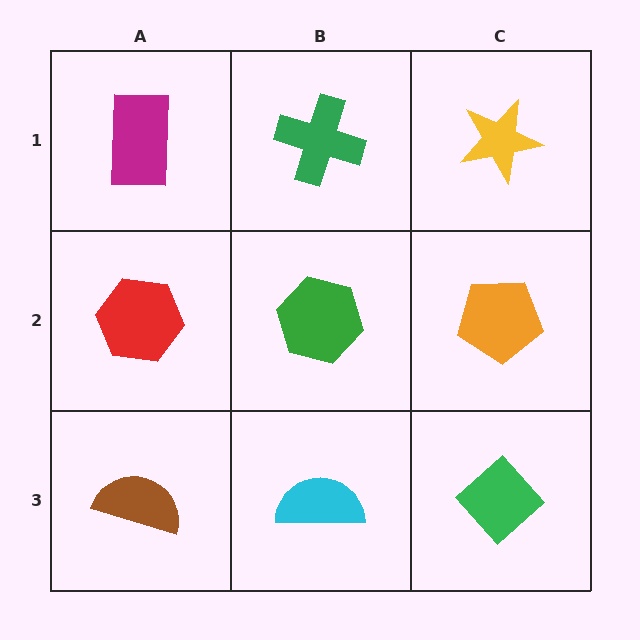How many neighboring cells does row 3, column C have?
2.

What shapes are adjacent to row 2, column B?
A green cross (row 1, column B), a cyan semicircle (row 3, column B), a red hexagon (row 2, column A), an orange pentagon (row 2, column C).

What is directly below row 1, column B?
A green hexagon.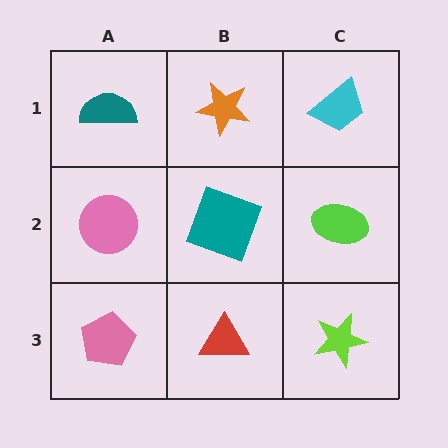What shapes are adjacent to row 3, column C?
A lime ellipse (row 2, column C), a red triangle (row 3, column B).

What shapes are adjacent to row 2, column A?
A teal semicircle (row 1, column A), a pink pentagon (row 3, column A), a teal square (row 2, column B).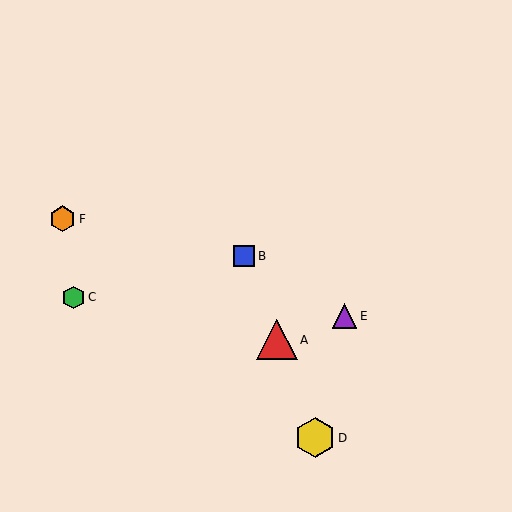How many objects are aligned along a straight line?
3 objects (A, B, D) are aligned along a straight line.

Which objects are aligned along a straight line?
Objects A, B, D are aligned along a straight line.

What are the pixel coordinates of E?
Object E is at (345, 316).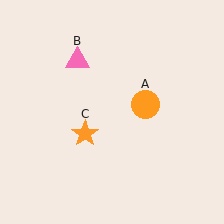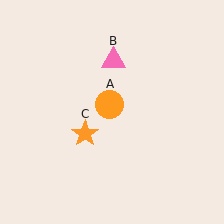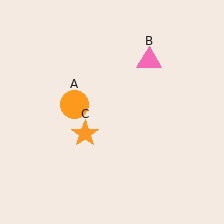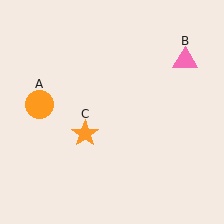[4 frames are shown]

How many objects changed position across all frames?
2 objects changed position: orange circle (object A), pink triangle (object B).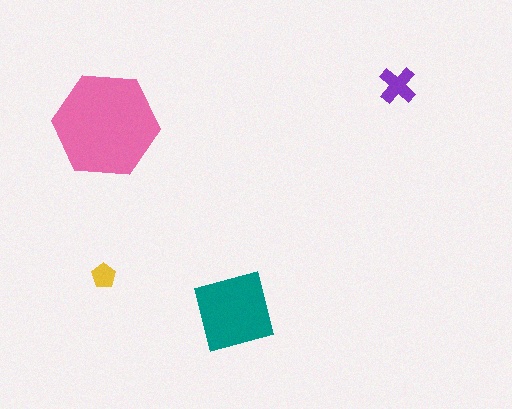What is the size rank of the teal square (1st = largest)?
2nd.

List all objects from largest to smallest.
The pink hexagon, the teal square, the purple cross, the yellow pentagon.